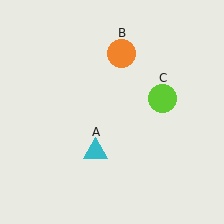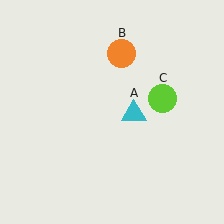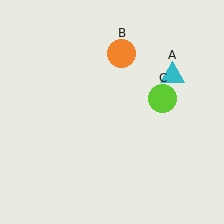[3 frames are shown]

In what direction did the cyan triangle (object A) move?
The cyan triangle (object A) moved up and to the right.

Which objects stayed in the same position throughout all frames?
Orange circle (object B) and lime circle (object C) remained stationary.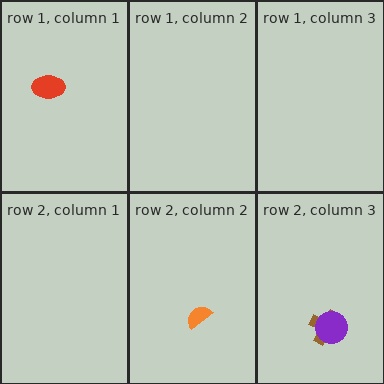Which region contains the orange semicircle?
The row 2, column 2 region.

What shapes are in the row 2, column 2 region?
The orange semicircle.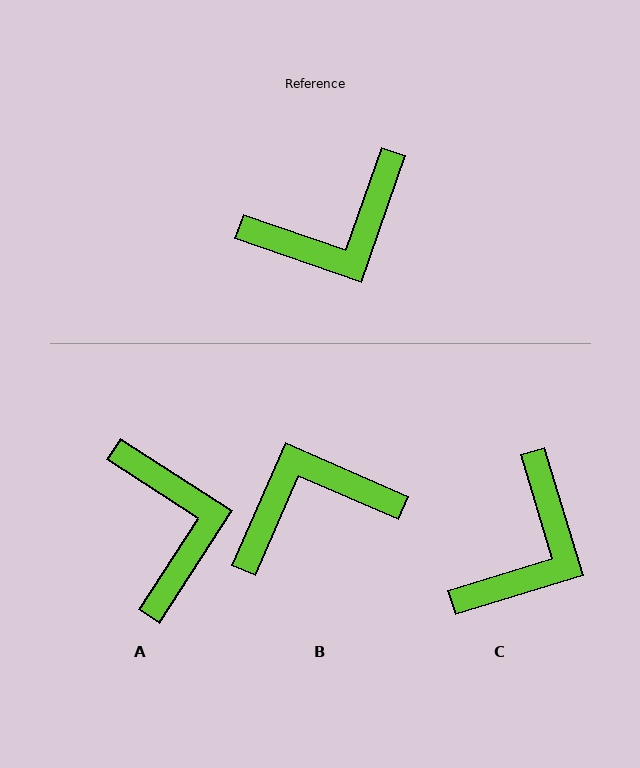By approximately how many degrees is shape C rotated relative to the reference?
Approximately 36 degrees counter-clockwise.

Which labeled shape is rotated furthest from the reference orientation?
B, about 176 degrees away.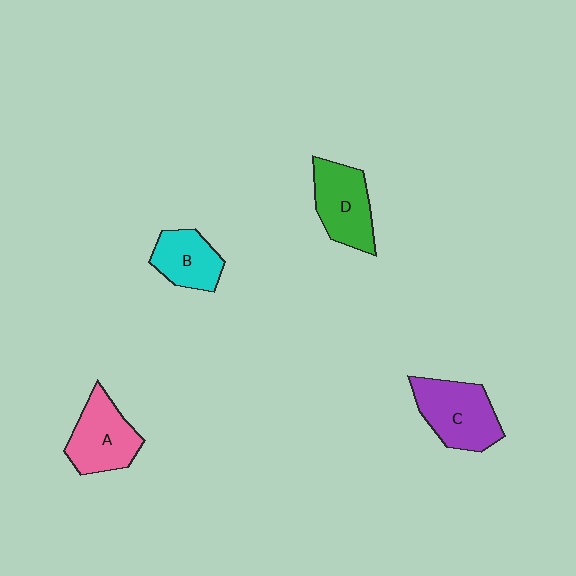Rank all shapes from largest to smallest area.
From largest to smallest: C (purple), D (green), A (pink), B (cyan).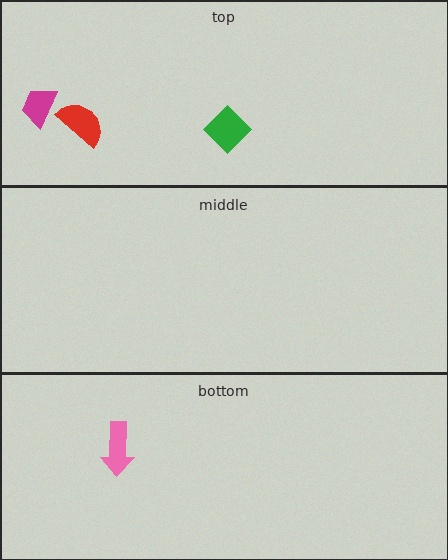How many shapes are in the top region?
3.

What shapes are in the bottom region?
The pink arrow.